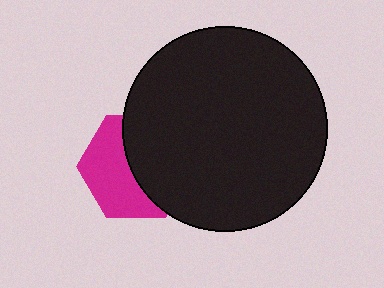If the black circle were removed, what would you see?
You would see the complete magenta hexagon.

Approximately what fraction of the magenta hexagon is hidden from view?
Roughly 51% of the magenta hexagon is hidden behind the black circle.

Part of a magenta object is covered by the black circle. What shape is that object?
It is a hexagon.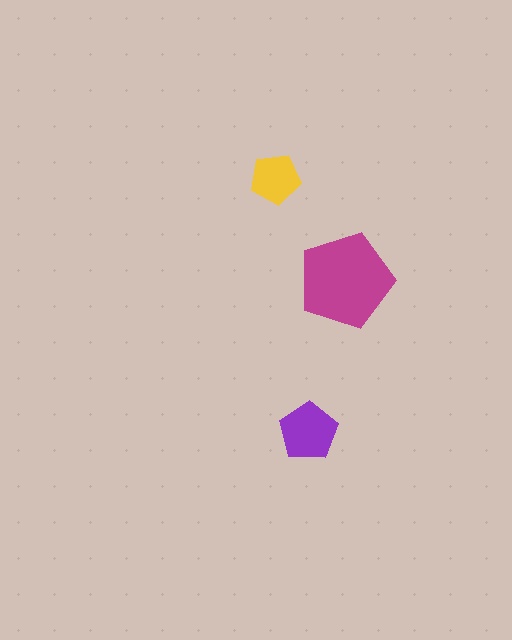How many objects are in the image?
There are 3 objects in the image.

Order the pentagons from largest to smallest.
the magenta one, the purple one, the yellow one.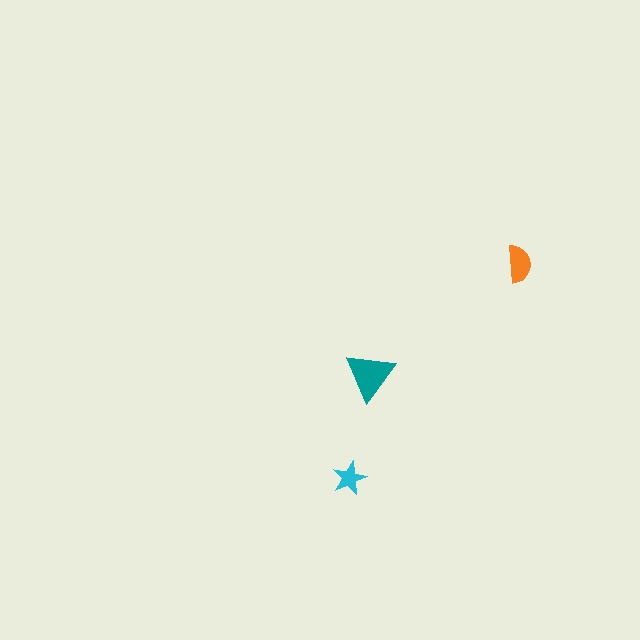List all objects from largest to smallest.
The teal triangle, the orange semicircle, the cyan star.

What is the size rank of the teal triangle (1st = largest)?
1st.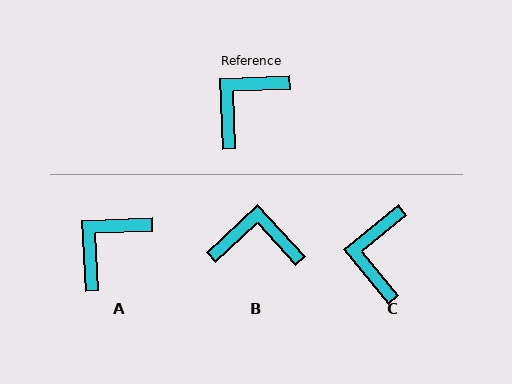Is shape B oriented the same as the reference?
No, it is off by about 50 degrees.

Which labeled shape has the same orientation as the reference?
A.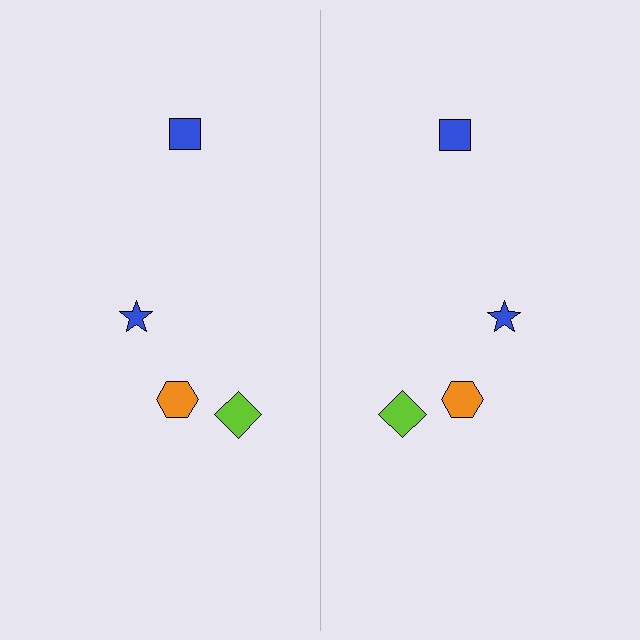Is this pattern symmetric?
Yes, this pattern has bilateral (reflection) symmetry.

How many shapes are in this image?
There are 8 shapes in this image.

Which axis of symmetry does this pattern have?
The pattern has a vertical axis of symmetry running through the center of the image.